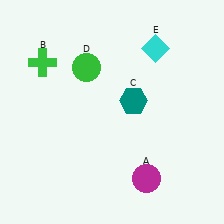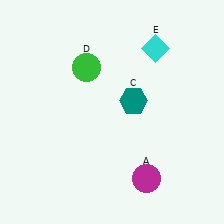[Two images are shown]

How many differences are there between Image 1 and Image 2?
There is 1 difference between the two images.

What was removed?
The green cross (B) was removed in Image 2.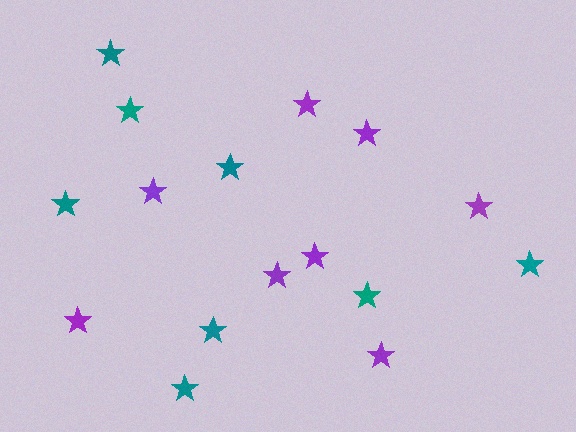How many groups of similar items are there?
There are 2 groups: one group of teal stars (8) and one group of purple stars (8).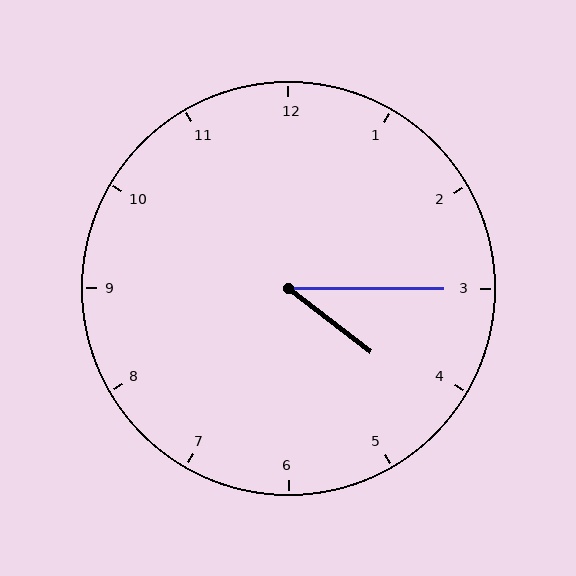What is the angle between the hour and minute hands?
Approximately 38 degrees.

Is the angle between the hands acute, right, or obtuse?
It is acute.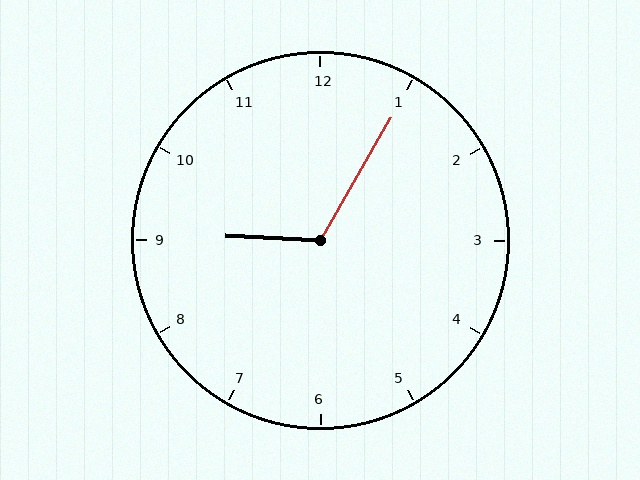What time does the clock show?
9:05.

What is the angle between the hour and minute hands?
Approximately 118 degrees.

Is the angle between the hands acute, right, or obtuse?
It is obtuse.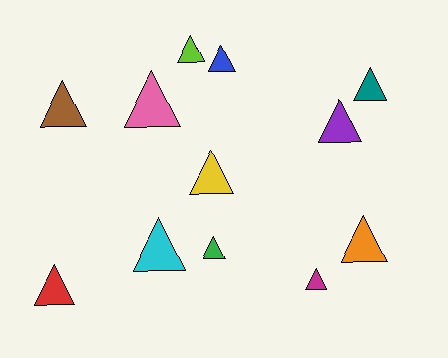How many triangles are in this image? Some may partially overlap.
There are 12 triangles.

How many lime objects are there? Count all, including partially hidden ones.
There is 1 lime object.